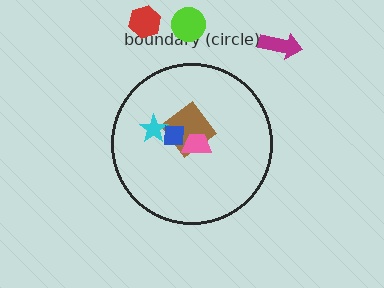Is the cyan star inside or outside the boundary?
Inside.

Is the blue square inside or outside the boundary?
Inside.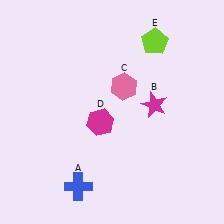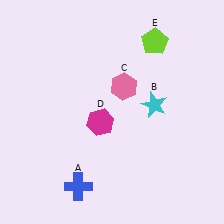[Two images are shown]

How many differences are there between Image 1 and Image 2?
There is 1 difference between the two images.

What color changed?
The star (B) changed from magenta in Image 1 to cyan in Image 2.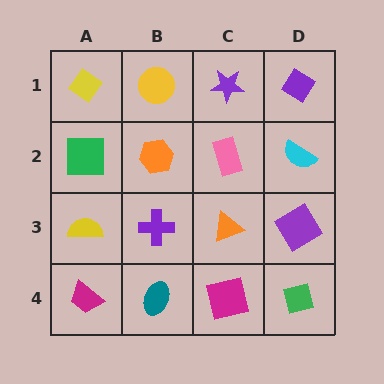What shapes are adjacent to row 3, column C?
A pink rectangle (row 2, column C), a magenta square (row 4, column C), a purple cross (row 3, column B), a purple diamond (row 3, column D).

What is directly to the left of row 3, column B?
A yellow semicircle.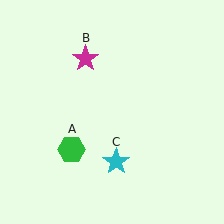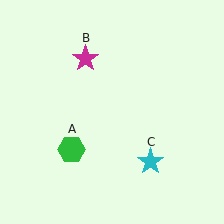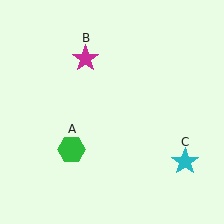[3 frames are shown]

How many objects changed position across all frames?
1 object changed position: cyan star (object C).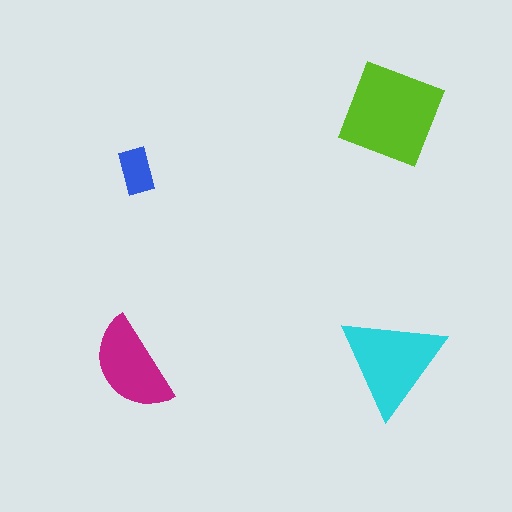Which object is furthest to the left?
The magenta semicircle is leftmost.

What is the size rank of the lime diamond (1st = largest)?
1st.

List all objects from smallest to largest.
The blue rectangle, the magenta semicircle, the cyan triangle, the lime diamond.